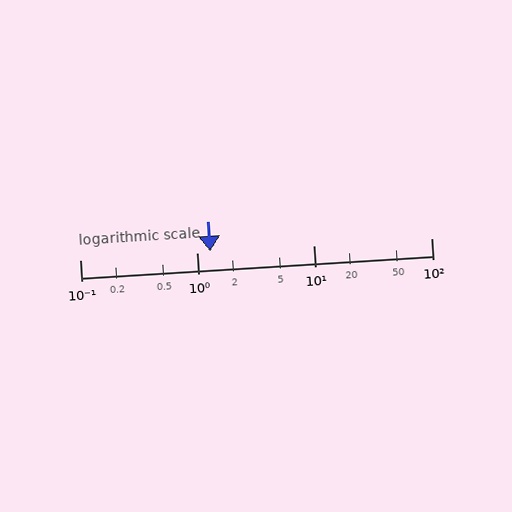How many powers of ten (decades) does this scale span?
The scale spans 3 decades, from 0.1 to 100.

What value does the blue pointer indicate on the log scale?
The pointer indicates approximately 1.3.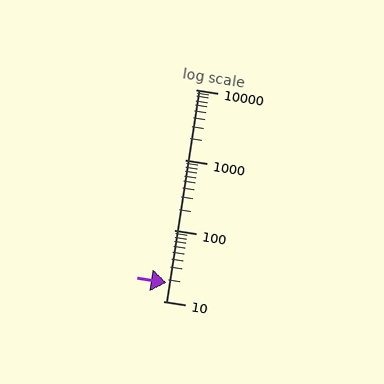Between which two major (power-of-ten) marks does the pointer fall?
The pointer is between 10 and 100.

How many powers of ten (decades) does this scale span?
The scale spans 3 decades, from 10 to 10000.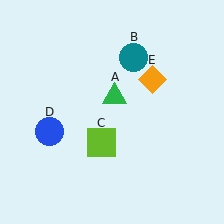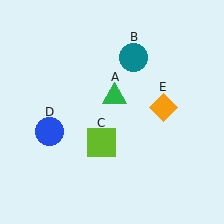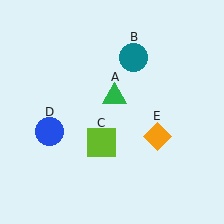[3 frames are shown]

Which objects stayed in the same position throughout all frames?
Green triangle (object A) and teal circle (object B) and lime square (object C) and blue circle (object D) remained stationary.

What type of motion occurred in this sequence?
The orange diamond (object E) rotated clockwise around the center of the scene.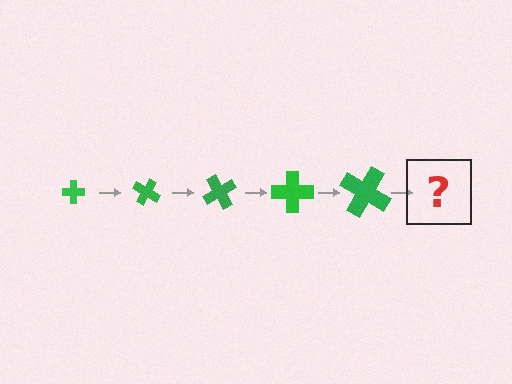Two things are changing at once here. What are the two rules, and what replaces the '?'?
The two rules are that the cross grows larger each step and it rotates 30 degrees each step. The '?' should be a cross, larger than the previous one and rotated 150 degrees from the start.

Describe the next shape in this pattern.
It should be a cross, larger than the previous one and rotated 150 degrees from the start.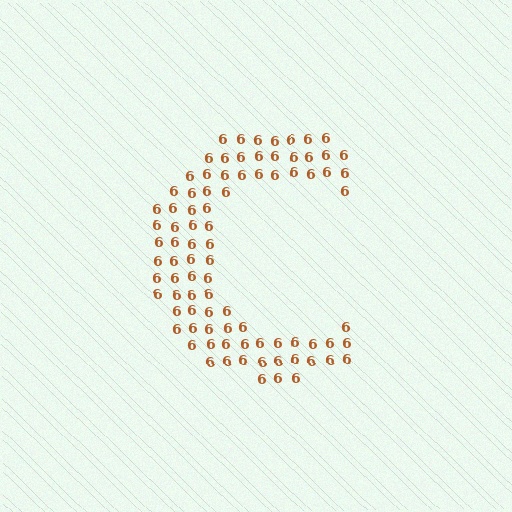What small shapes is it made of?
It is made of small digit 6's.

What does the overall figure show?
The overall figure shows the letter C.